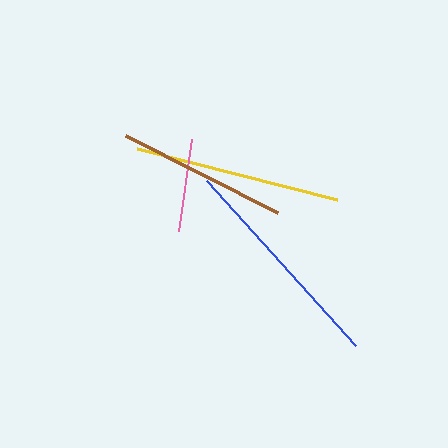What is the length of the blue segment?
The blue segment is approximately 223 pixels long.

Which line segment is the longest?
The blue line is the longest at approximately 223 pixels.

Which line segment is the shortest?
The pink line is the shortest at approximately 93 pixels.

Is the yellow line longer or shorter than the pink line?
The yellow line is longer than the pink line.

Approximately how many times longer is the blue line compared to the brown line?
The blue line is approximately 1.3 times the length of the brown line.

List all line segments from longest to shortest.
From longest to shortest: blue, yellow, brown, pink.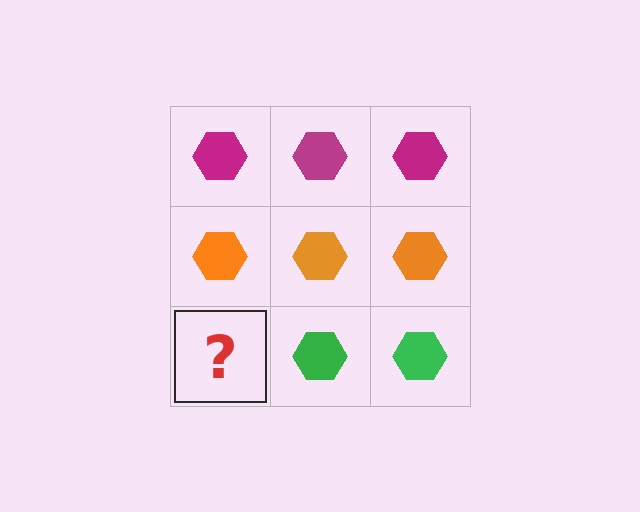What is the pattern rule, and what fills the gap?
The rule is that each row has a consistent color. The gap should be filled with a green hexagon.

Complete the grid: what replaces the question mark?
The question mark should be replaced with a green hexagon.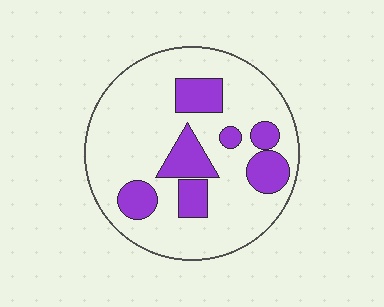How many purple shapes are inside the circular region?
7.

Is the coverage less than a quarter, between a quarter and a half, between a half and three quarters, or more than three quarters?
Less than a quarter.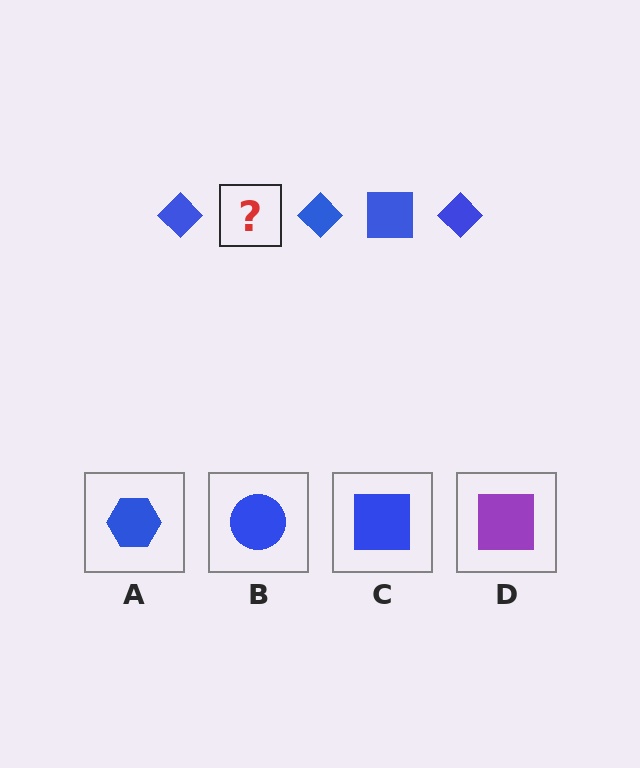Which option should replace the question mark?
Option C.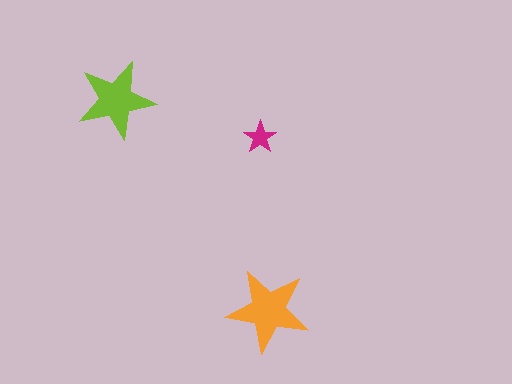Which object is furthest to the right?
The orange star is rightmost.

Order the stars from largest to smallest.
the orange one, the lime one, the magenta one.